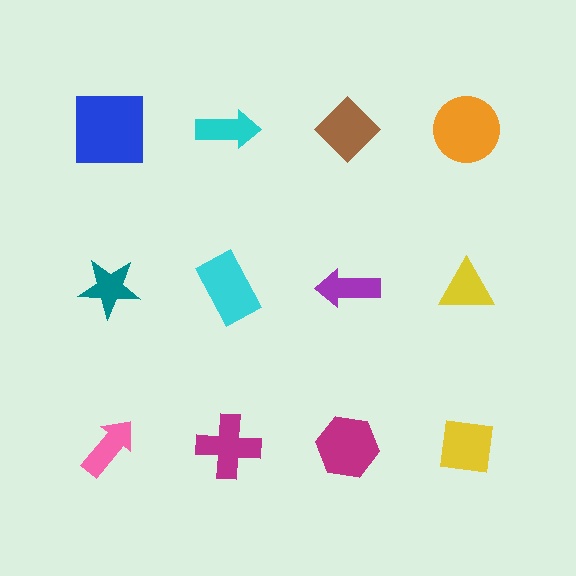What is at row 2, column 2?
A cyan rectangle.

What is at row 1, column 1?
A blue square.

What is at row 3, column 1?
A pink arrow.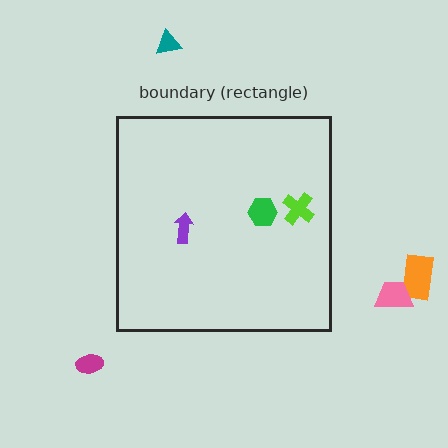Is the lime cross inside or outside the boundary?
Inside.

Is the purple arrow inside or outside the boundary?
Inside.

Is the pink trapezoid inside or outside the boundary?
Outside.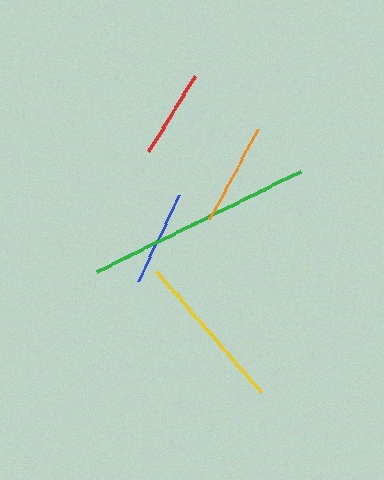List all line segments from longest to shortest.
From longest to shortest: green, yellow, orange, blue, red.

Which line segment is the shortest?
The red line is the shortest at approximately 89 pixels.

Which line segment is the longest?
The green line is the longest at approximately 227 pixels.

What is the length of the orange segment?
The orange segment is approximately 103 pixels long.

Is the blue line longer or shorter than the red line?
The blue line is longer than the red line.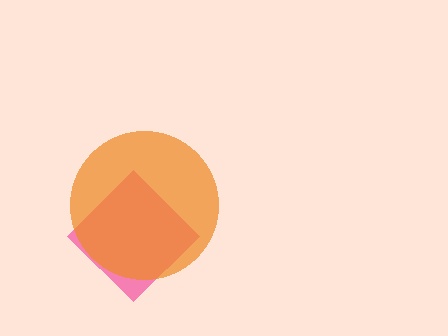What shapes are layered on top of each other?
The layered shapes are: a pink diamond, an orange circle.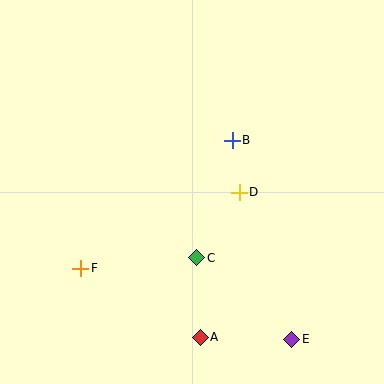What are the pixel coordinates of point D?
Point D is at (239, 192).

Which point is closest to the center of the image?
Point D at (239, 192) is closest to the center.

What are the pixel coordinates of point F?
Point F is at (81, 268).